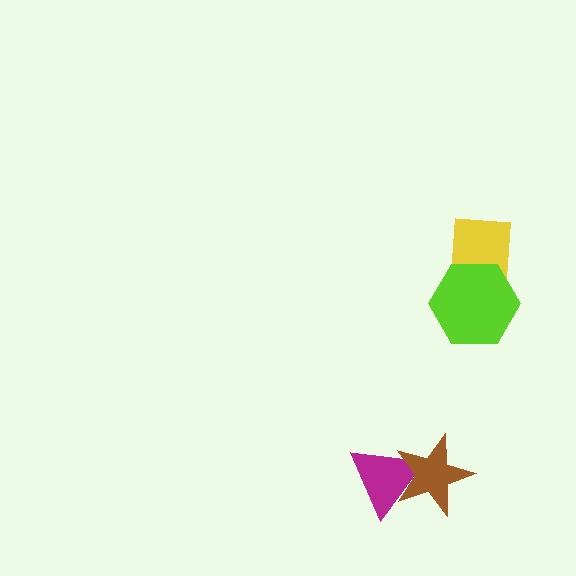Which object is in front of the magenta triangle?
The brown star is in front of the magenta triangle.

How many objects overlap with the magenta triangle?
1 object overlaps with the magenta triangle.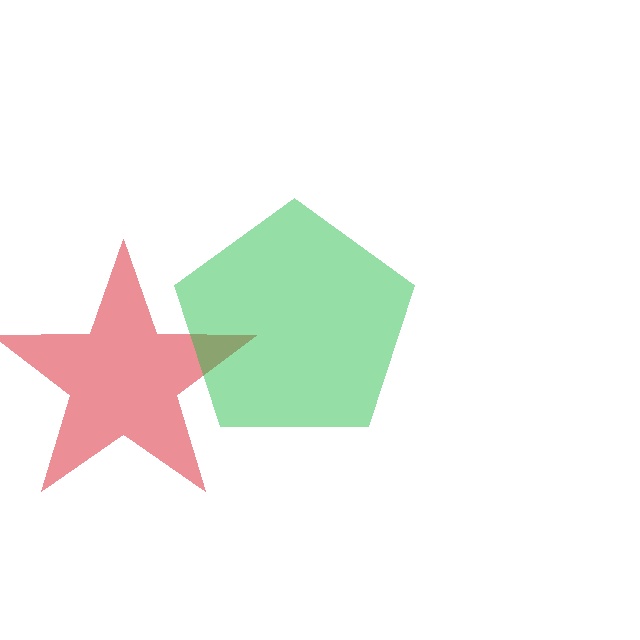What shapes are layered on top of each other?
The layered shapes are: a red star, a green pentagon.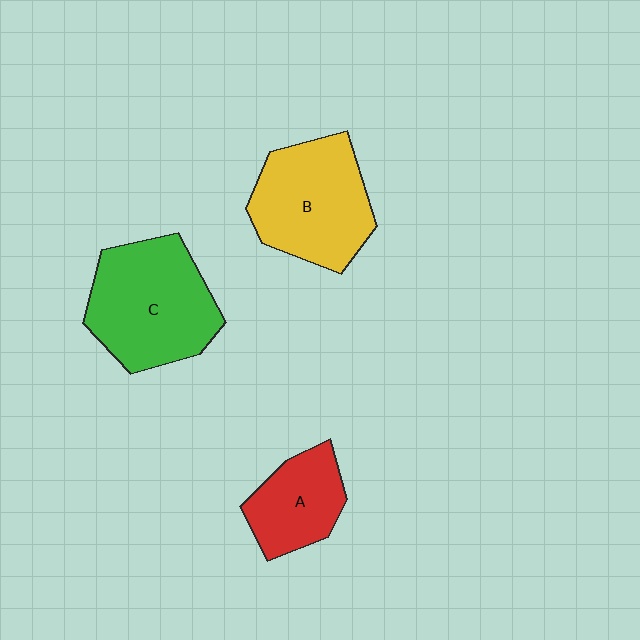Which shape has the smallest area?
Shape A (red).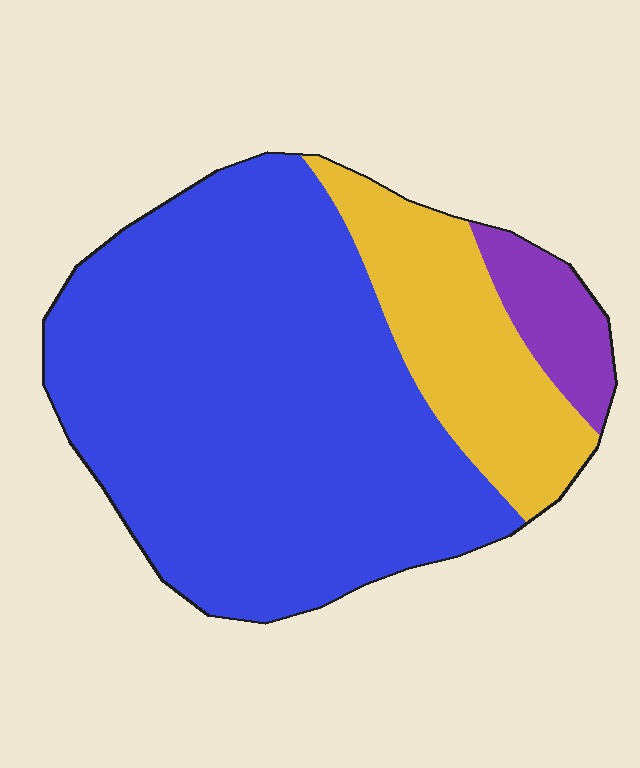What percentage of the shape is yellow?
Yellow takes up less than a quarter of the shape.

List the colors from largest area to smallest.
From largest to smallest: blue, yellow, purple.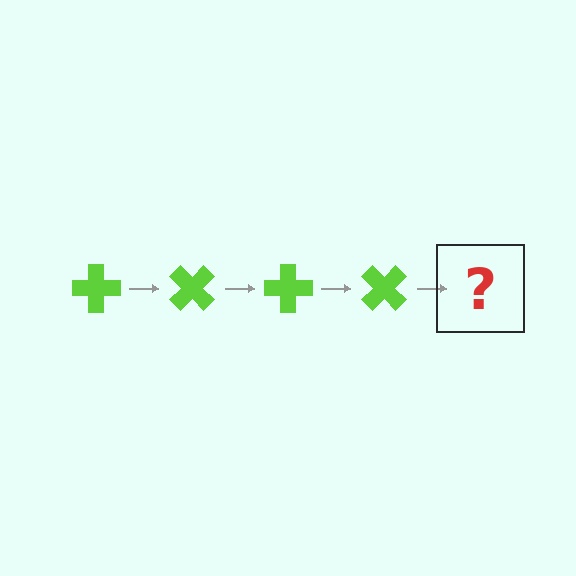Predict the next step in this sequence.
The next step is a lime cross rotated 180 degrees.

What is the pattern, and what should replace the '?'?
The pattern is that the cross rotates 45 degrees each step. The '?' should be a lime cross rotated 180 degrees.